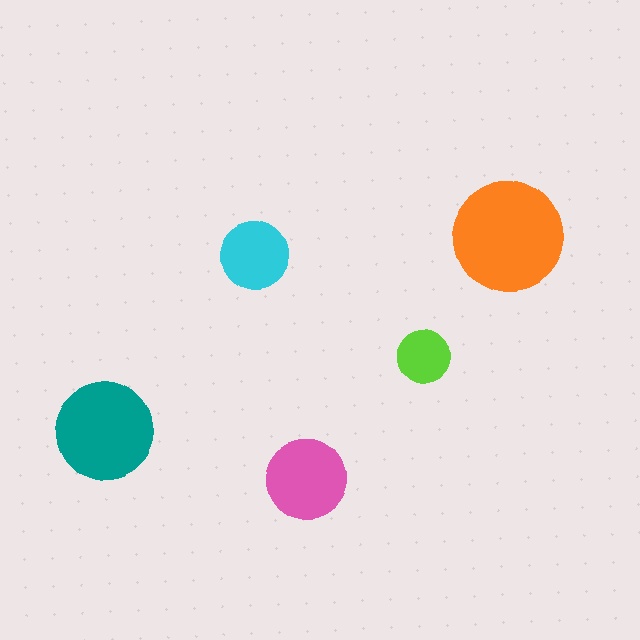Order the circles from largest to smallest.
the orange one, the teal one, the pink one, the cyan one, the lime one.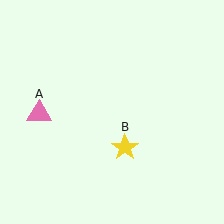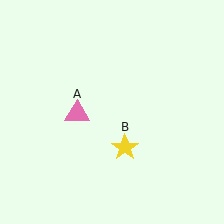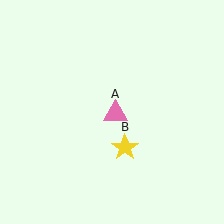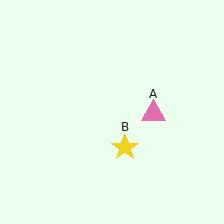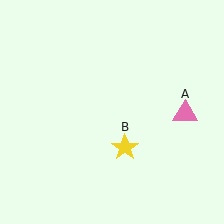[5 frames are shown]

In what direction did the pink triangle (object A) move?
The pink triangle (object A) moved right.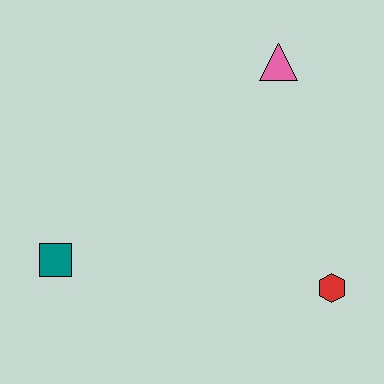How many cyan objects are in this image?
There are no cyan objects.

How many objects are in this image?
There are 3 objects.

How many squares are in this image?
There is 1 square.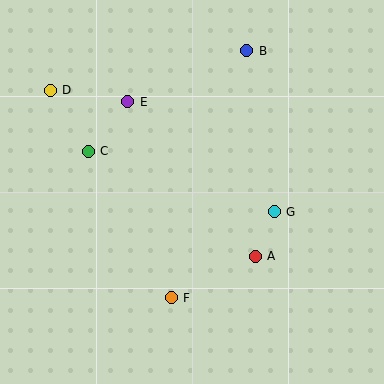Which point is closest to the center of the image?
Point G at (274, 212) is closest to the center.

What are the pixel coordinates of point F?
Point F is at (171, 298).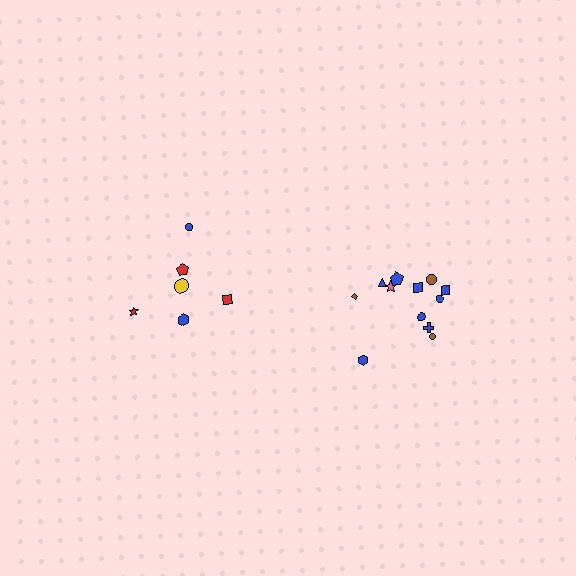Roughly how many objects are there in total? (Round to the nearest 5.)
Roughly 20 objects in total.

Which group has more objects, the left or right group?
The right group.